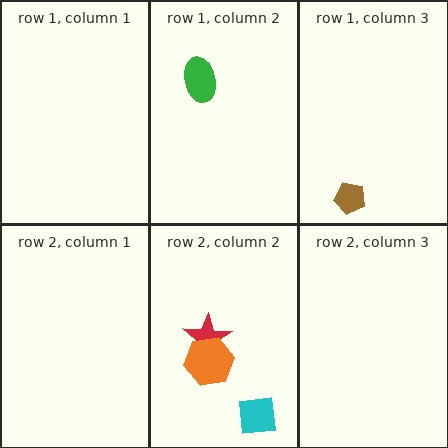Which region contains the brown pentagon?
The row 1, column 3 region.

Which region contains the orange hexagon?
The row 2, column 2 region.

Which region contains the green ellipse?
The row 1, column 2 region.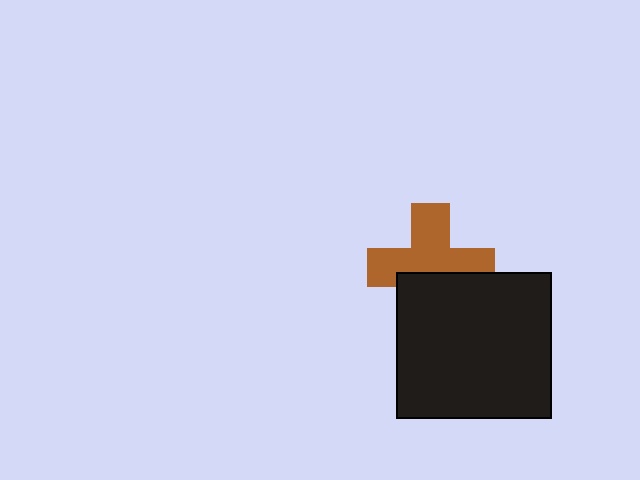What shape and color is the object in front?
The object in front is a black rectangle.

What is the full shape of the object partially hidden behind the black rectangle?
The partially hidden object is a brown cross.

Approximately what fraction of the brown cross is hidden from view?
Roughly 39% of the brown cross is hidden behind the black rectangle.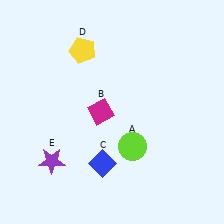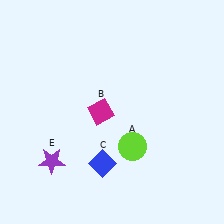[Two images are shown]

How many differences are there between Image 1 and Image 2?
There is 1 difference between the two images.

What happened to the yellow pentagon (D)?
The yellow pentagon (D) was removed in Image 2. It was in the top-left area of Image 1.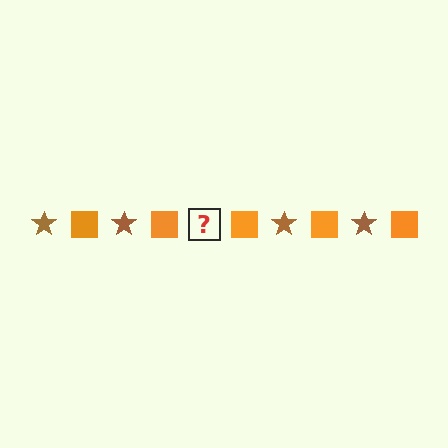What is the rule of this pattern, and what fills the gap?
The rule is that the pattern alternates between brown star and orange square. The gap should be filled with a brown star.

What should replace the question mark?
The question mark should be replaced with a brown star.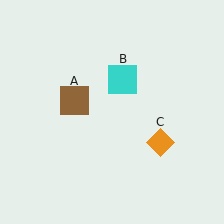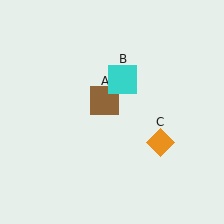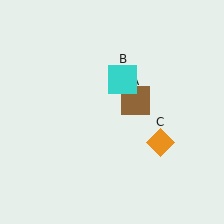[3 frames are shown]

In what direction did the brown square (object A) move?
The brown square (object A) moved right.